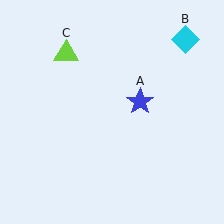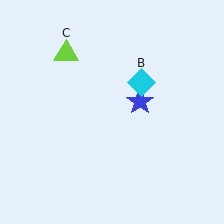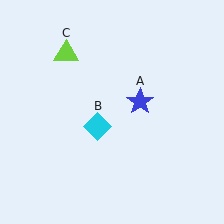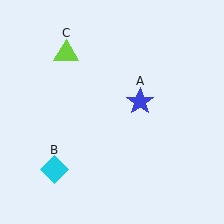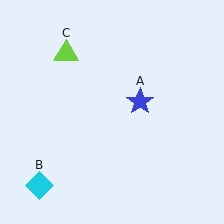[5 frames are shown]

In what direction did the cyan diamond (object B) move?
The cyan diamond (object B) moved down and to the left.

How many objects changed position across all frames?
1 object changed position: cyan diamond (object B).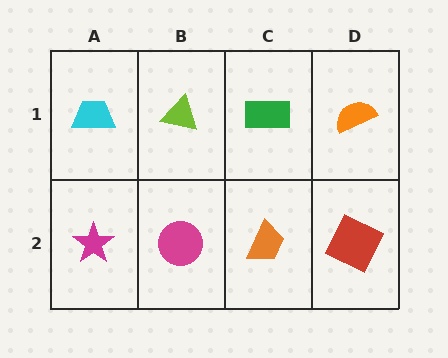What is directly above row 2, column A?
A cyan trapezoid.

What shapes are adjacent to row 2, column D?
An orange semicircle (row 1, column D), an orange trapezoid (row 2, column C).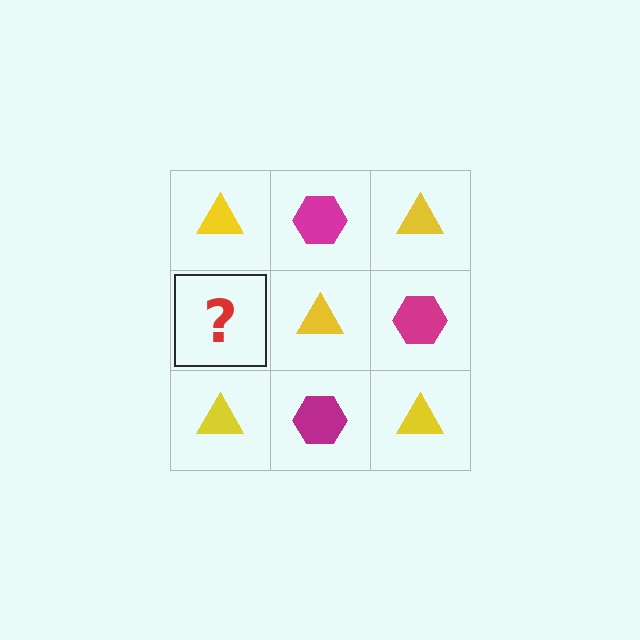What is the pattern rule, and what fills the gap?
The rule is that it alternates yellow triangle and magenta hexagon in a checkerboard pattern. The gap should be filled with a magenta hexagon.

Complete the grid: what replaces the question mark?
The question mark should be replaced with a magenta hexagon.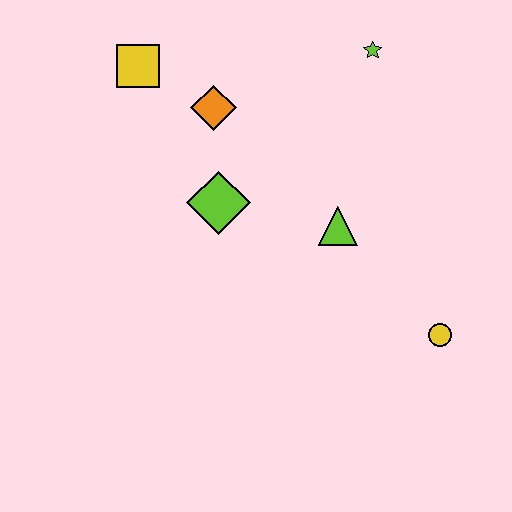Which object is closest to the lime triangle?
The lime diamond is closest to the lime triangle.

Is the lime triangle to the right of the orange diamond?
Yes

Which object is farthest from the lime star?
The yellow circle is farthest from the lime star.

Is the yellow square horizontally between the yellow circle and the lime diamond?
No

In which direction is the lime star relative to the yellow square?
The lime star is to the right of the yellow square.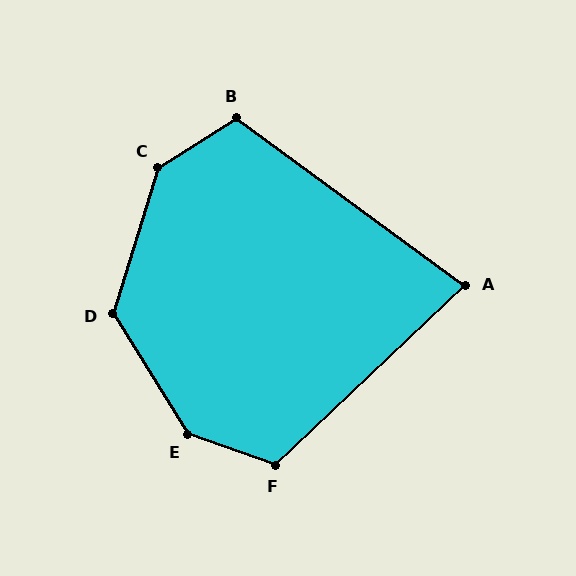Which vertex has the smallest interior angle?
A, at approximately 80 degrees.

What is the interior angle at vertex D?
Approximately 131 degrees (obtuse).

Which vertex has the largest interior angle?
E, at approximately 141 degrees.